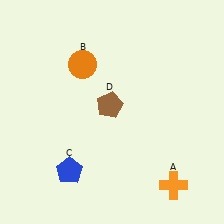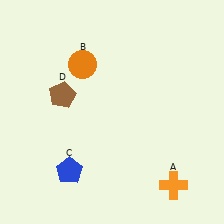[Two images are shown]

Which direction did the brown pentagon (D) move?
The brown pentagon (D) moved left.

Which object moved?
The brown pentagon (D) moved left.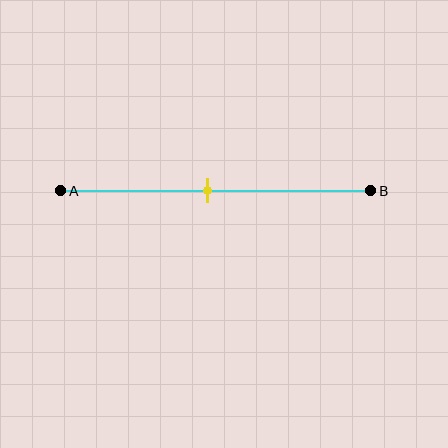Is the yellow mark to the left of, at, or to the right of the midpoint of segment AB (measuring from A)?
The yellow mark is approximately at the midpoint of segment AB.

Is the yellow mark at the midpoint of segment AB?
Yes, the mark is approximately at the midpoint.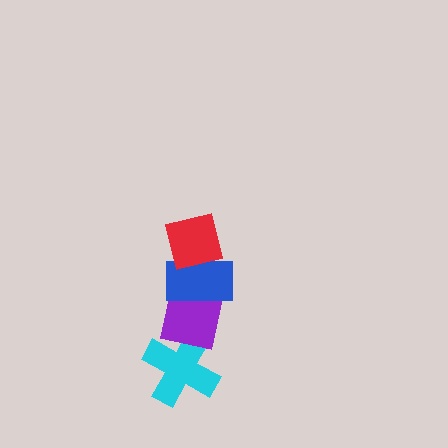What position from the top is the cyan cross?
The cyan cross is 4th from the top.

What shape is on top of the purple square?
The blue rectangle is on top of the purple square.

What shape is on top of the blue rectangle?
The red square is on top of the blue rectangle.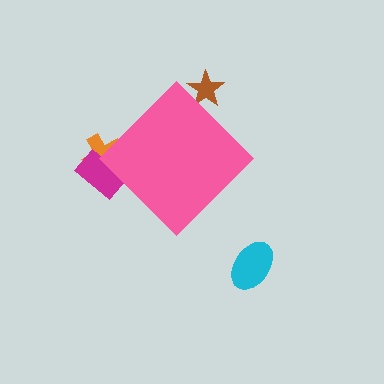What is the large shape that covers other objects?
A pink diamond.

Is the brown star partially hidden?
Yes, the brown star is partially hidden behind the pink diamond.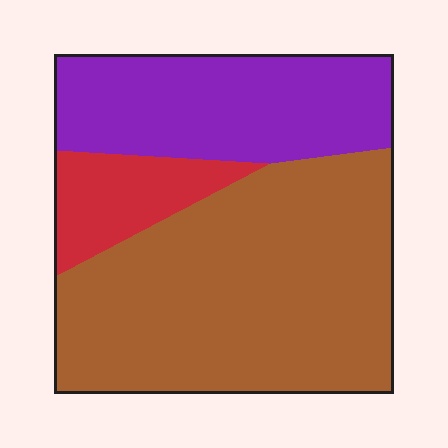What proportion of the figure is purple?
Purple takes up about one third (1/3) of the figure.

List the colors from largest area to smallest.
From largest to smallest: brown, purple, red.